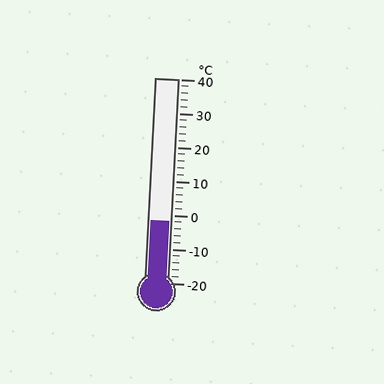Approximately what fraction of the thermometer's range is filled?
The thermometer is filled to approximately 30% of its range.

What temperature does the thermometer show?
The thermometer shows approximately -2°C.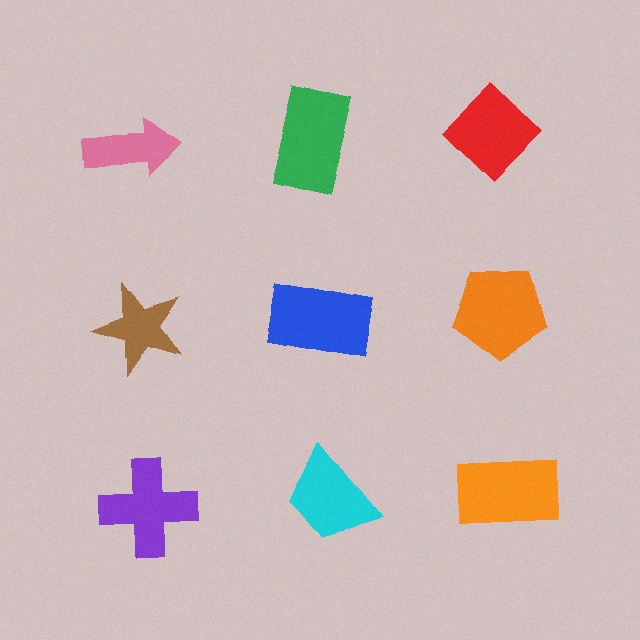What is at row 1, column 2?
A green rectangle.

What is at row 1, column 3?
A red diamond.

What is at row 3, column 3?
An orange rectangle.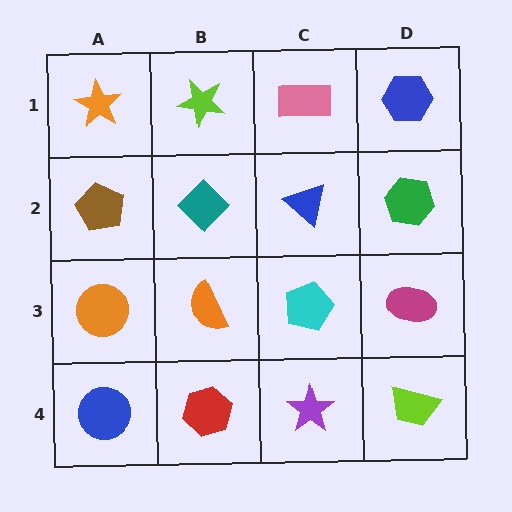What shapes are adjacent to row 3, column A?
A brown pentagon (row 2, column A), a blue circle (row 4, column A), an orange semicircle (row 3, column B).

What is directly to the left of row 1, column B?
An orange star.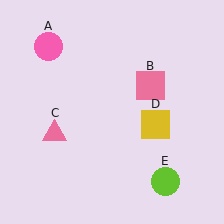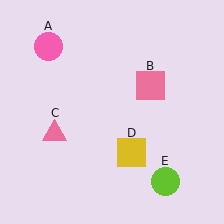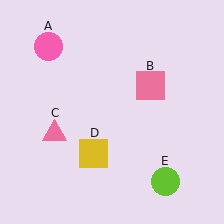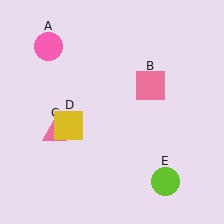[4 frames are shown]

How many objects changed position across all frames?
1 object changed position: yellow square (object D).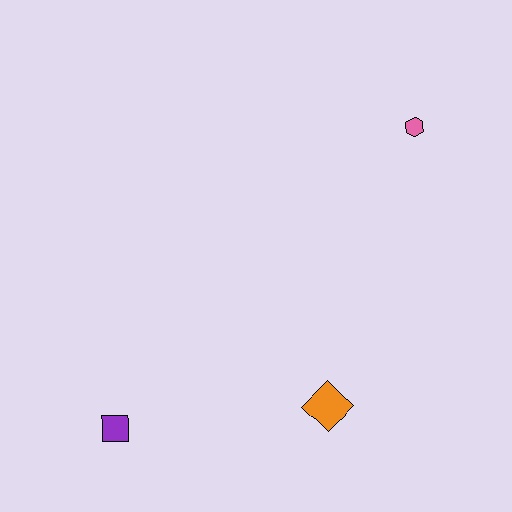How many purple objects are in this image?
There is 1 purple object.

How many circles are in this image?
There are no circles.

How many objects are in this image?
There are 3 objects.